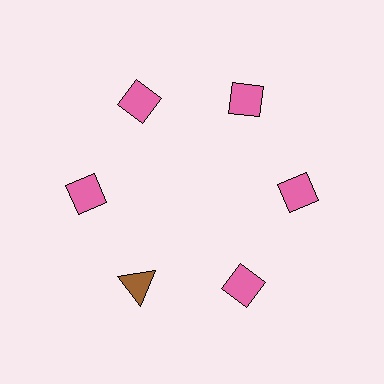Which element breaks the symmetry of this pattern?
The brown triangle at roughly the 7 o'clock position breaks the symmetry. All other shapes are pink diamonds.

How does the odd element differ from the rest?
It differs in both color (brown instead of pink) and shape (triangle instead of diamond).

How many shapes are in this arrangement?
There are 6 shapes arranged in a ring pattern.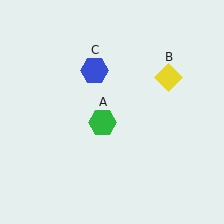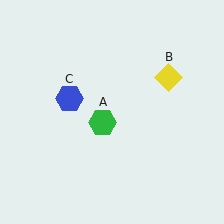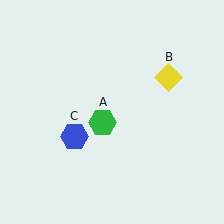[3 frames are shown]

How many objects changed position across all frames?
1 object changed position: blue hexagon (object C).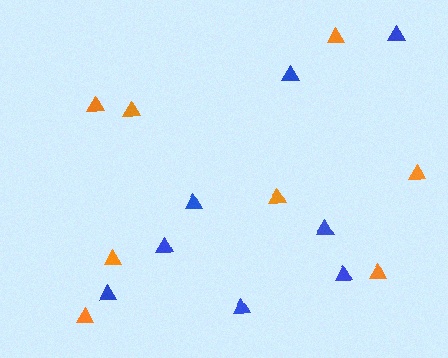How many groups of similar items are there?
There are 2 groups: one group of orange triangles (8) and one group of blue triangles (8).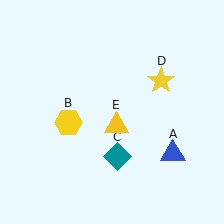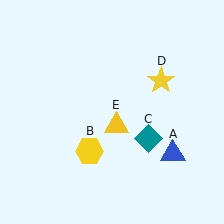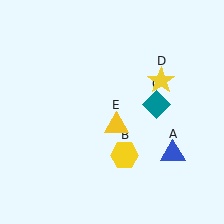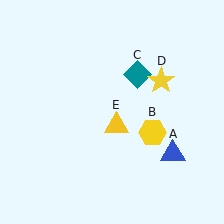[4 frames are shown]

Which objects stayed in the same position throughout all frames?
Blue triangle (object A) and yellow star (object D) and yellow triangle (object E) remained stationary.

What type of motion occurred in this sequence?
The yellow hexagon (object B), teal diamond (object C) rotated counterclockwise around the center of the scene.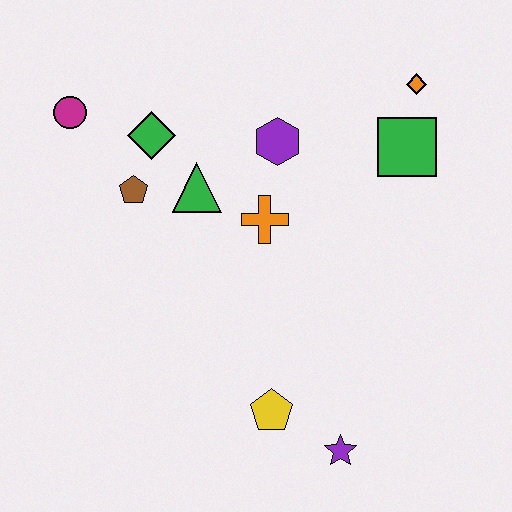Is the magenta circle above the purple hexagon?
Yes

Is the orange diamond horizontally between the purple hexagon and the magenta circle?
No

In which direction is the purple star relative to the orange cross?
The purple star is below the orange cross.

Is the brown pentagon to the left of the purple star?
Yes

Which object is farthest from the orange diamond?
The purple star is farthest from the orange diamond.